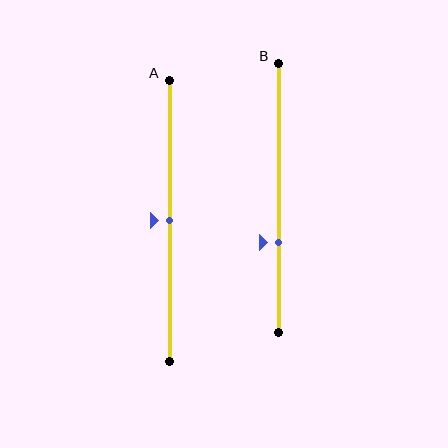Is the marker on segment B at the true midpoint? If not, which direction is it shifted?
No, the marker on segment B is shifted downward by about 16% of the segment length.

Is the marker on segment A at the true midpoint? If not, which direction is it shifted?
Yes, the marker on segment A is at the true midpoint.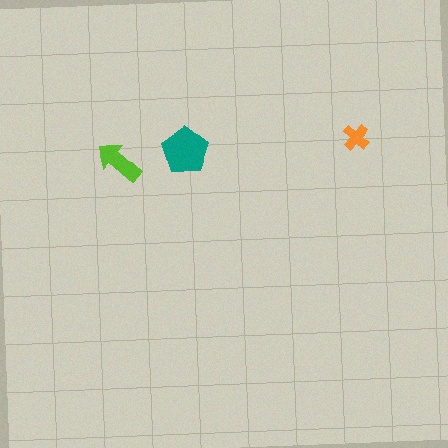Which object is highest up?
The orange cross is topmost.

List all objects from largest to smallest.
The teal pentagon, the lime arrow, the orange cross.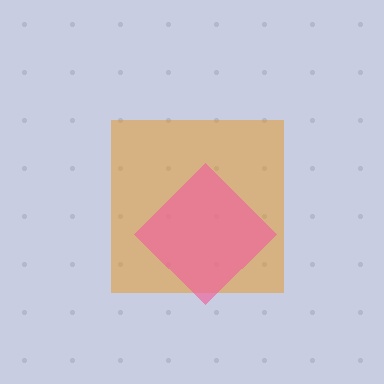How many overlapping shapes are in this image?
There are 2 overlapping shapes in the image.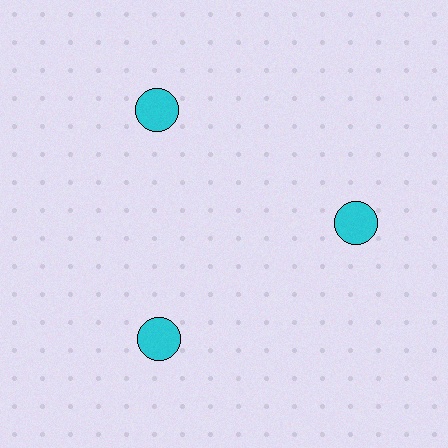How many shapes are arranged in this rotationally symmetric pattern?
There are 3 shapes, arranged in 3 groups of 1.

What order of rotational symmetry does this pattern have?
This pattern has 3-fold rotational symmetry.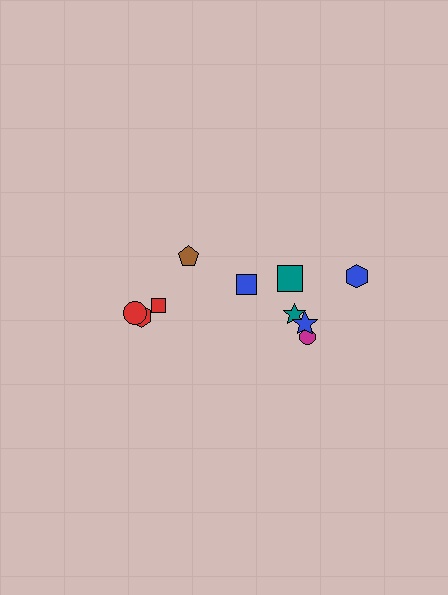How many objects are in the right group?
There are 6 objects.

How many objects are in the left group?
There are 4 objects.